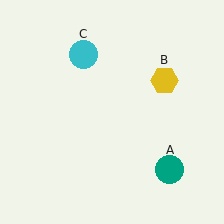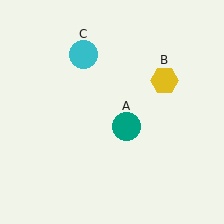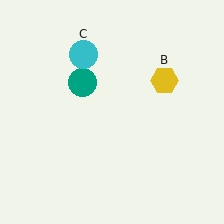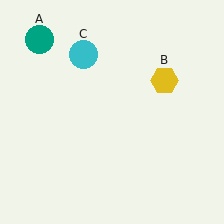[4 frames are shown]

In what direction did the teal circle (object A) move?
The teal circle (object A) moved up and to the left.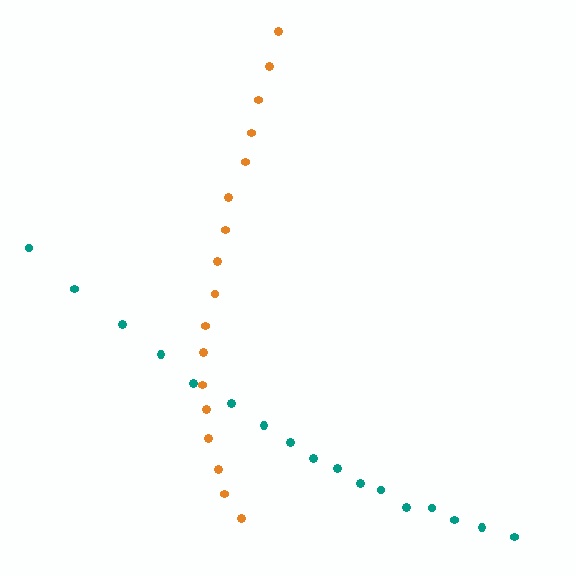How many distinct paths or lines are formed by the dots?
There are 2 distinct paths.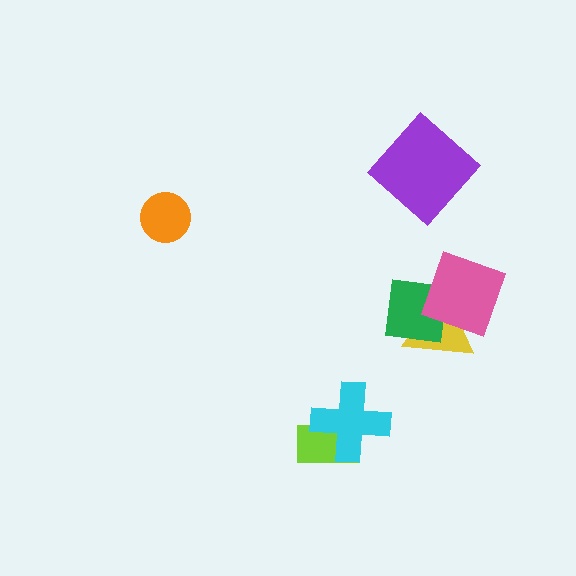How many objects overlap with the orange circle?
0 objects overlap with the orange circle.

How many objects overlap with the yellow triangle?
2 objects overlap with the yellow triangle.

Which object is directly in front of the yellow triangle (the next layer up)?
The green square is directly in front of the yellow triangle.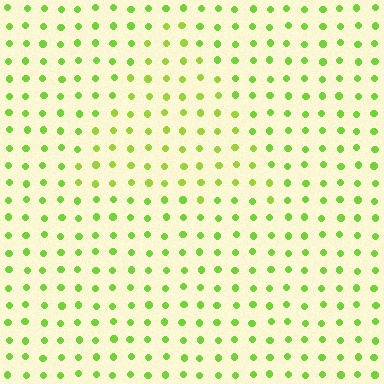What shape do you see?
I see a triangle.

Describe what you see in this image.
The image is filled with small lime elements in a uniform arrangement. A triangle-shaped region is visible where the elements are tinted to a slightly different hue, forming a subtle color boundary.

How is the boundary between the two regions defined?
The boundary is defined purely by a slight shift in hue (about 16 degrees). Spacing, size, and orientation are identical on both sides.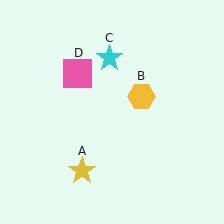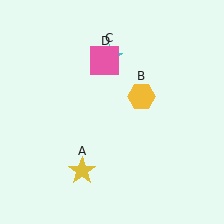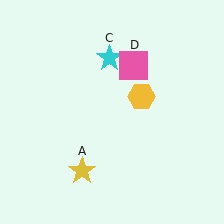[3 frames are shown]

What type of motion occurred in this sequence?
The pink square (object D) rotated clockwise around the center of the scene.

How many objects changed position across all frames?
1 object changed position: pink square (object D).